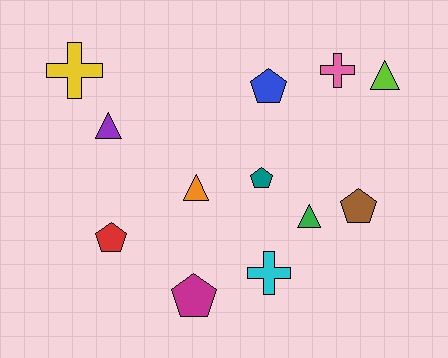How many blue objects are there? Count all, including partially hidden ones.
There is 1 blue object.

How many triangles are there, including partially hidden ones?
There are 4 triangles.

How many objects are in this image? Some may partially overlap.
There are 12 objects.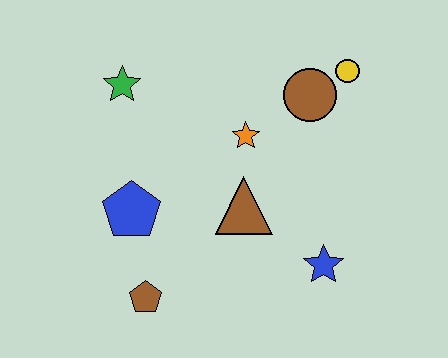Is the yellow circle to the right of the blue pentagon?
Yes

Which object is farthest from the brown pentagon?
The yellow circle is farthest from the brown pentagon.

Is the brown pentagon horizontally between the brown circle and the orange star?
No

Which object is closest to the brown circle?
The yellow circle is closest to the brown circle.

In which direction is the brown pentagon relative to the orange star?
The brown pentagon is below the orange star.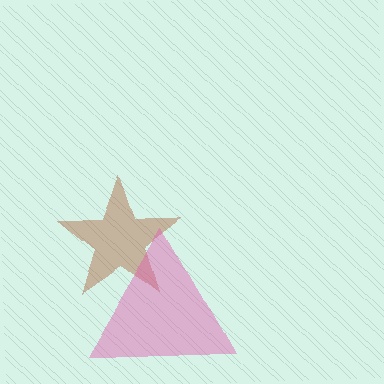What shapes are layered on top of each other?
The layered shapes are: a brown star, a pink triangle.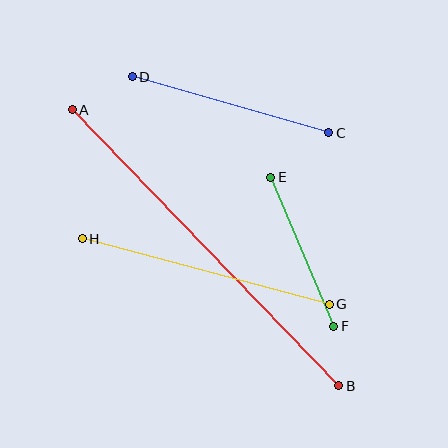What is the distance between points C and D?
The distance is approximately 204 pixels.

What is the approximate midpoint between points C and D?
The midpoint is at approximately (230, 105) pixels.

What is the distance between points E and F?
The distance is approximately 162 pixels.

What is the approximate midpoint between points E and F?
The midpoint is at approximately (302, 252) pixels.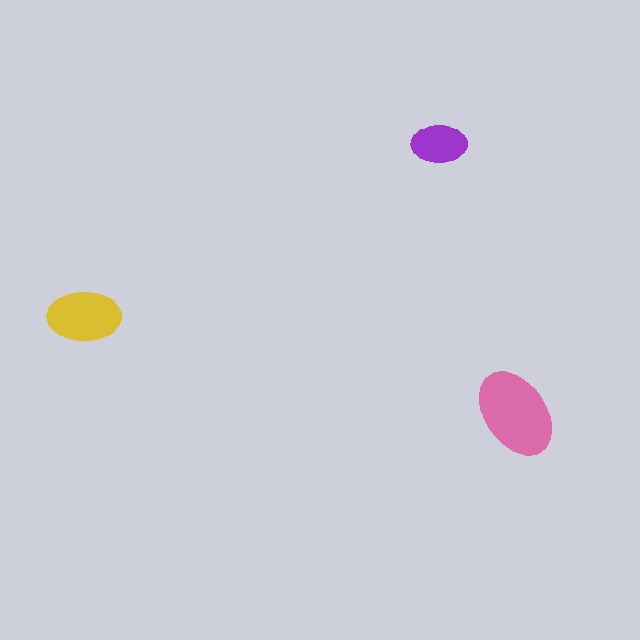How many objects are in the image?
There are 3 objects in the image.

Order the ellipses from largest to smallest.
the pink one, the yellow one, the purple one.